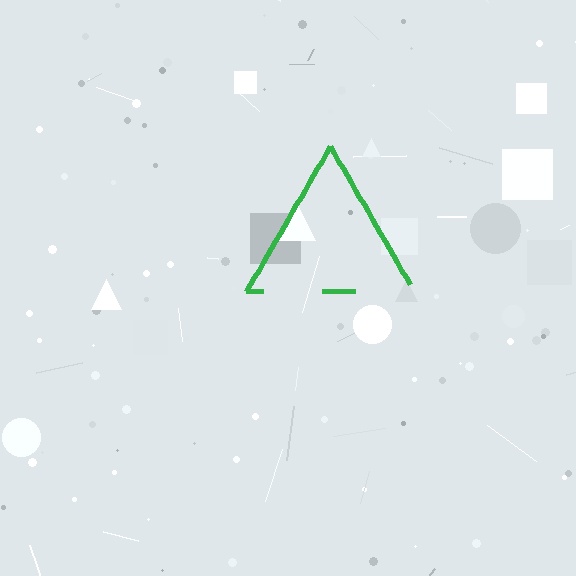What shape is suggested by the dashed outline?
The dashed outline suggests a triangle.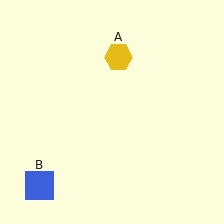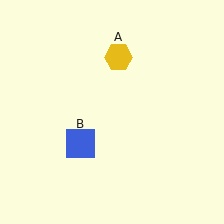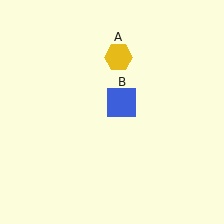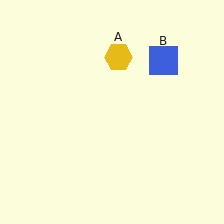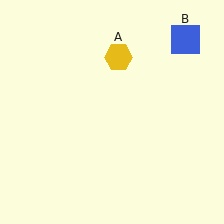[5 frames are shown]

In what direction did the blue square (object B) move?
The blue square (object B) moved up and to the right.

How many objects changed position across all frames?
1 object changed position: blue square (object B).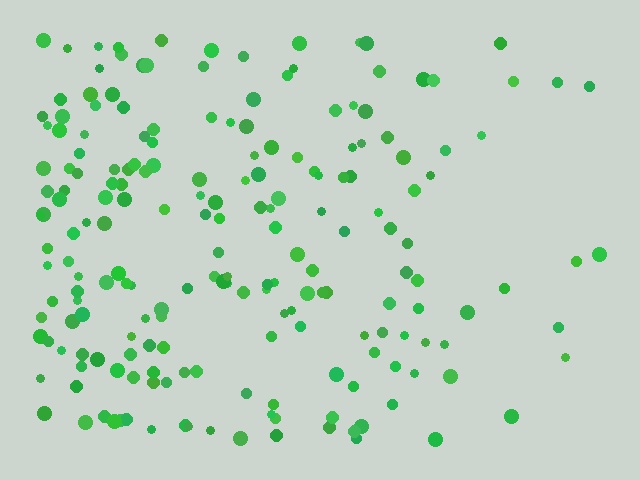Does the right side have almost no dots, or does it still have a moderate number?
Still a moderate number, just noticeably fewer than the left.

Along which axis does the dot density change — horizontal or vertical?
Horizontal.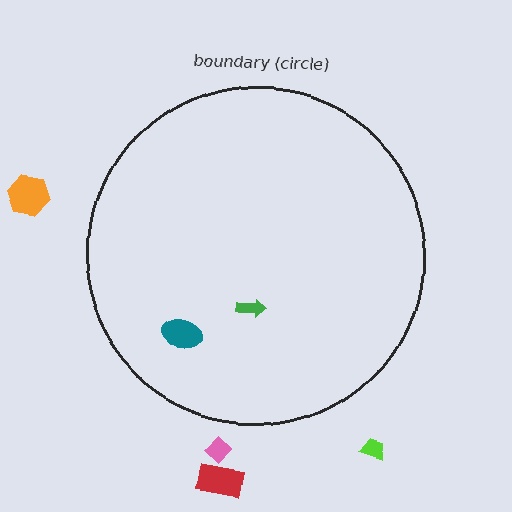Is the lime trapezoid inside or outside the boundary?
Outside.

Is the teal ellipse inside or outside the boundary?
Inside.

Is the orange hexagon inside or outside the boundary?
Outside.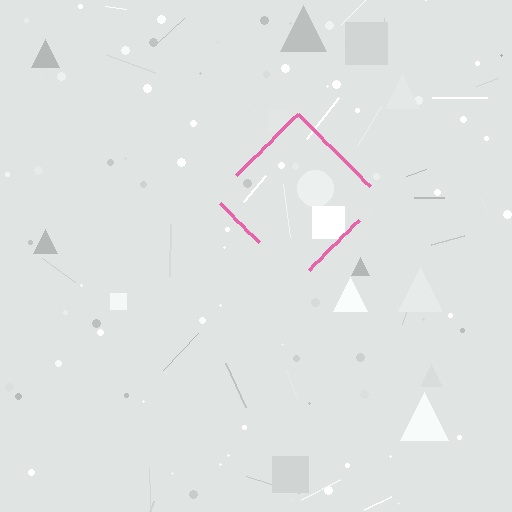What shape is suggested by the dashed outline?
The dashed outline suggests a diamond.